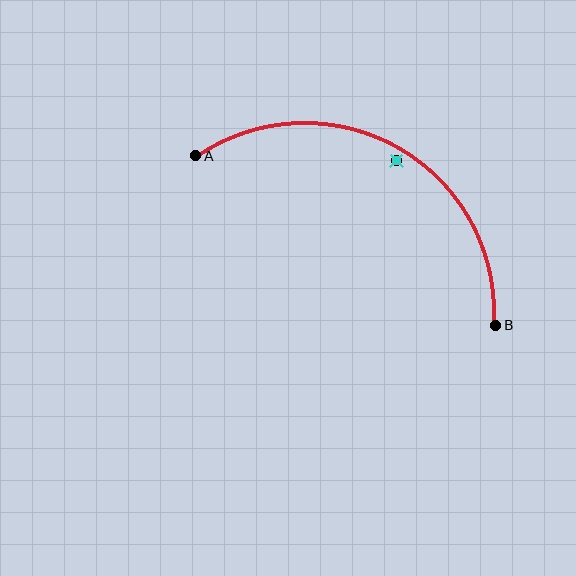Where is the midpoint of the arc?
The arc midpoint is the point on the curve farthest from the straight line joining A and B. It sits above that line.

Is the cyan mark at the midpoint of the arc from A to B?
No — the cyan mark does not lie on the arc at all. It sits slightly inside the curve.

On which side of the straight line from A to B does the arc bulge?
The arc bulges above the straight line connecting A and B.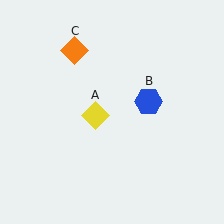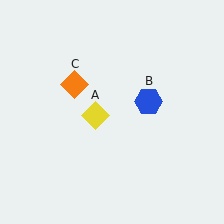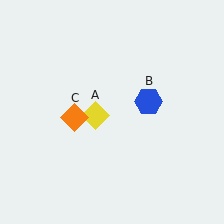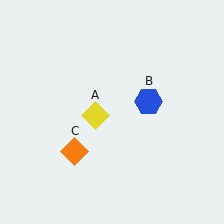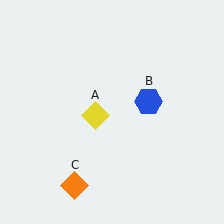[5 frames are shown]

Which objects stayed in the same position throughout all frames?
Yellow diamond (object A) and blue hexagon (object B) remained stationary.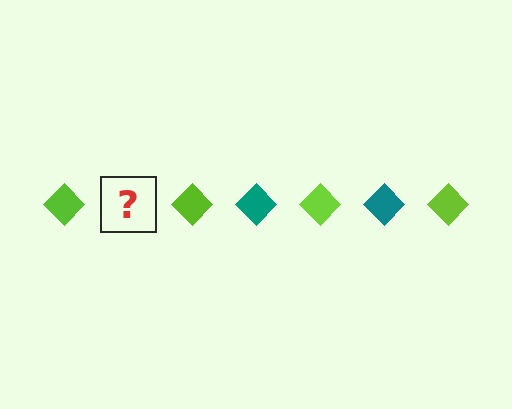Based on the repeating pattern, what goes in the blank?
The blank should be a teal diamond.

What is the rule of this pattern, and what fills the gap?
The rule is that the pattern cycles through lime, teal diamonds. The gap should be filled with a teal diamond.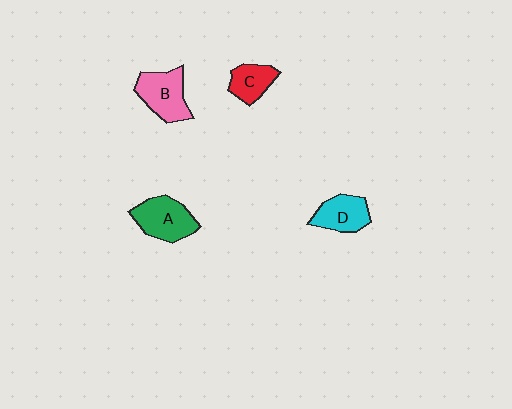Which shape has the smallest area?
Shape C (red).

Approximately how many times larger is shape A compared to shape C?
Approximately 1.5 times.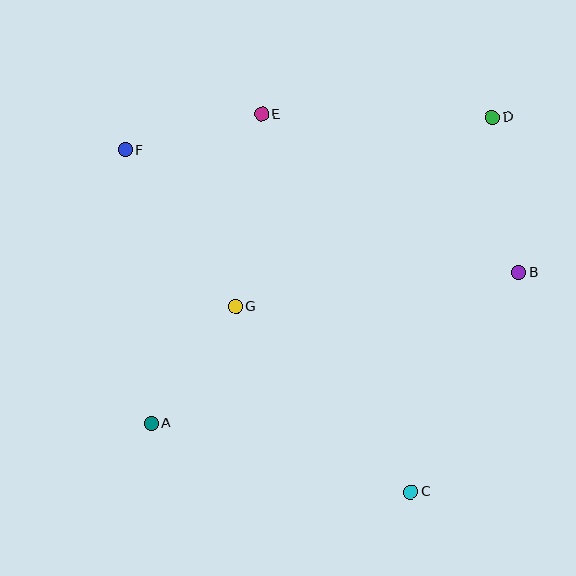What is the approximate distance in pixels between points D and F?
The distance between D and F is approximately 368 pixels.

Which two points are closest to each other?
Points E and F are closest to each other.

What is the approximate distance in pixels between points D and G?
The distance between D and G is approximately 319 pixels.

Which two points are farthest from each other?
Points A and D are farthest from each other.